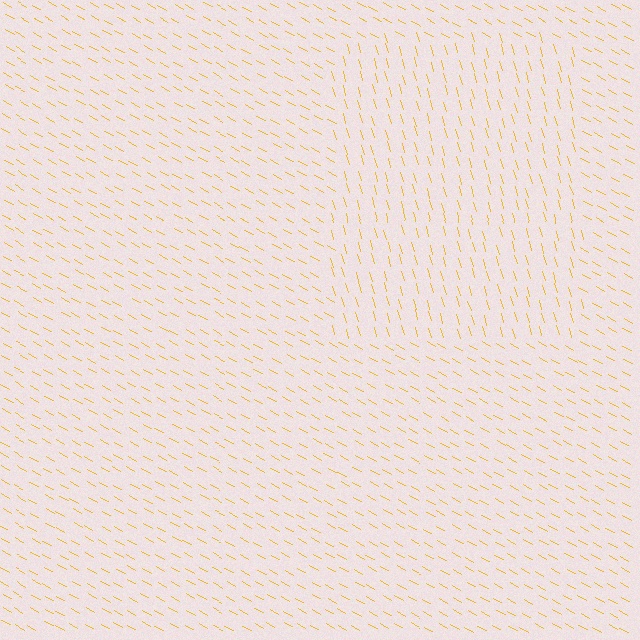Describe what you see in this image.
The image is filled with small yellow line segments. A rectangle region in the image has lines oriented differently from the surrounding lines, creating a visible texture boundary.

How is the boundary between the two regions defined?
The boundary is defined purely by a change in line orientation (approximately 45 degrees difference). All lines are the same color and thickness.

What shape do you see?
I see a rectangle.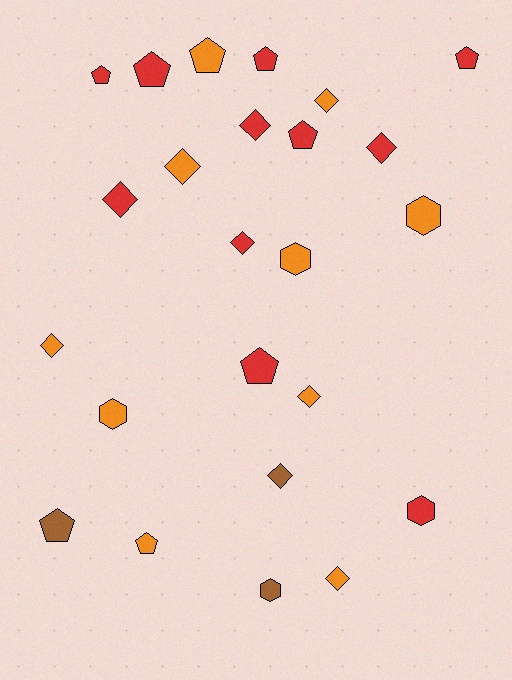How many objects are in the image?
There are 24 objects.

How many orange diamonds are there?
There are 5 orange diamonds.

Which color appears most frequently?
Red, with 11 objects.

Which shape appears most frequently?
Diamond, with 10 objects.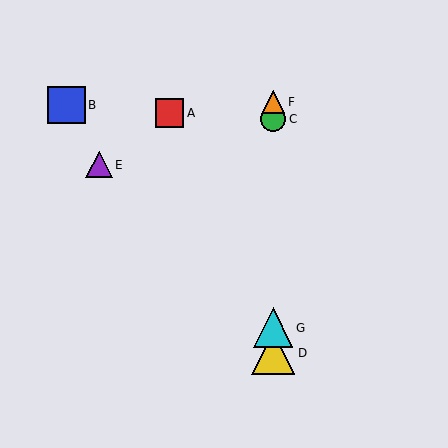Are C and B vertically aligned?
No, C is at x≈273 and B is at x≈67.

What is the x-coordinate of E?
Object E is at x≈99.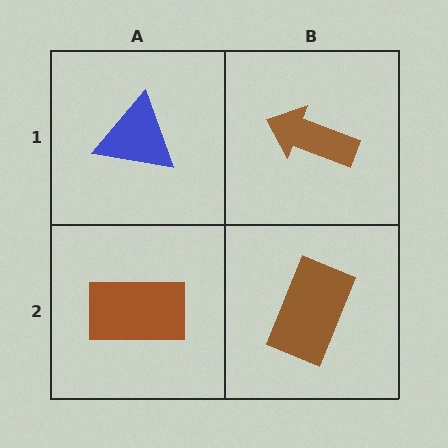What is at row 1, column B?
A brown arrow.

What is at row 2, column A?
A brown rectangle.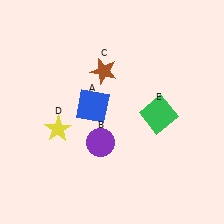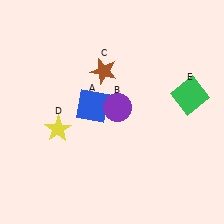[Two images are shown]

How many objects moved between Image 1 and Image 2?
2 objects moved between the two images.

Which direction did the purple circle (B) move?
The purple circle (B) moved up.